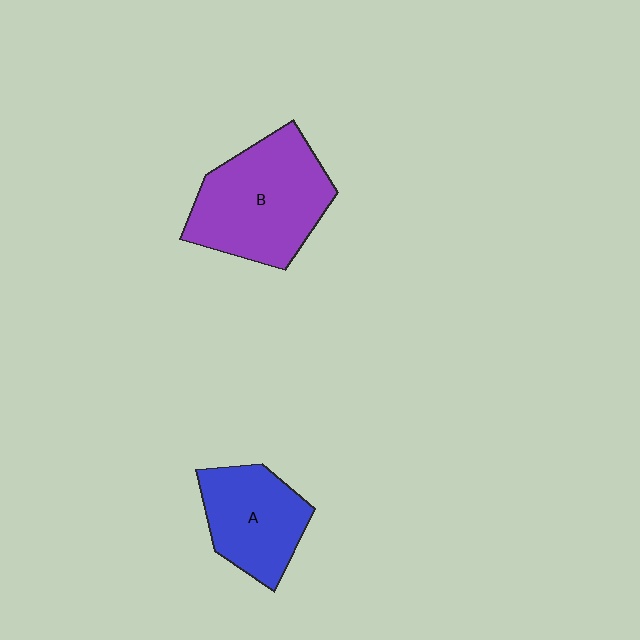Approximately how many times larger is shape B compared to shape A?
Approximately 1.5 times.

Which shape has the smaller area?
Shape A (blue).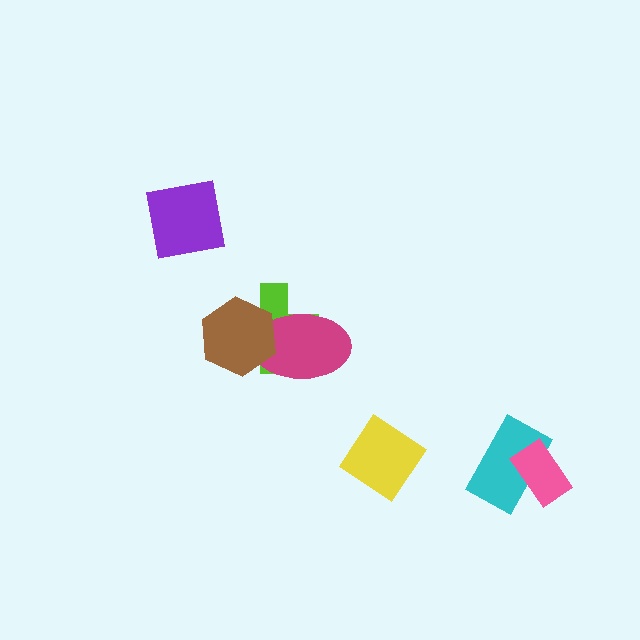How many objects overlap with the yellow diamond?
0 objects overlap with the yellow diamond.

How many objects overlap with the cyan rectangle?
1 object overlaps with the cyan rectangle.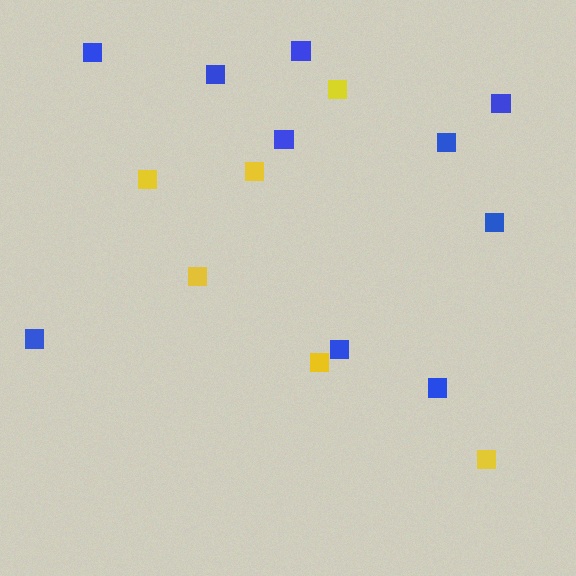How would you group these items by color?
There are 2 groups: one group of yellow squares (6) and one group of blue squares (10).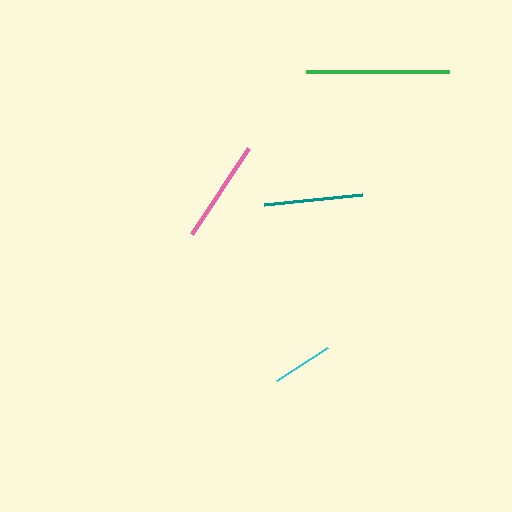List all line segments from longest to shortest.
From longest to shortest: green, pink, teal, cyan.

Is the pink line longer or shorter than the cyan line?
The pink line is longer than the cyan line.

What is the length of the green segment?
The green segment is approximately 143 pixels long.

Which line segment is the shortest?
The cyan line is the shortest at approximately 61 pixels.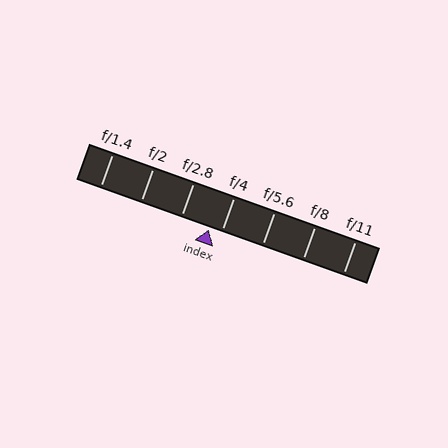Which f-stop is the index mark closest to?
The index mark is closest to f/4.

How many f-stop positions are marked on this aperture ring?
There are 7 f-stop positions marked.